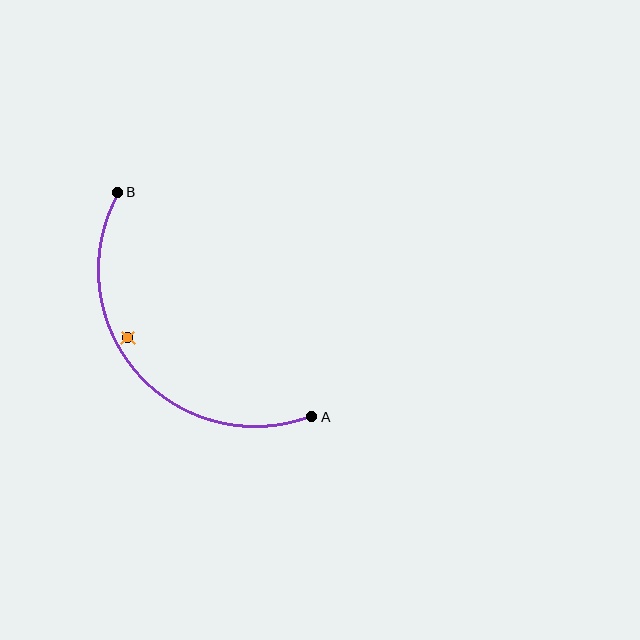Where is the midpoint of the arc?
The arc midpoint is the point on the curve farthest from the straight line joining A and B. It sits below and to the left of that line.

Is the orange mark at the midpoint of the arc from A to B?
No — the orange mark does not lie on the arc at all. It sits slightly inside the curve.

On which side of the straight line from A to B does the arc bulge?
The arc bulges below and to the left of the straight line connecting A and B.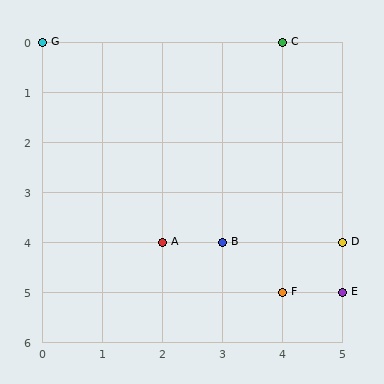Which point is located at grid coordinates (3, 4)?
Point B is at (3, 4).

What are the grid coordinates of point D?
Point D is at grid coordinates (5, 4).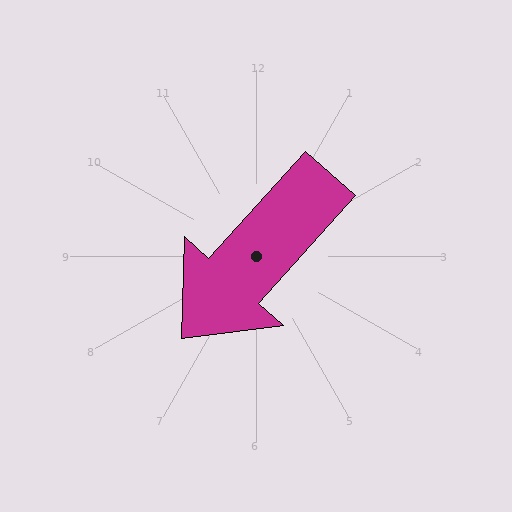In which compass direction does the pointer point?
Southwest.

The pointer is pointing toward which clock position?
Roughly 7 o'clock.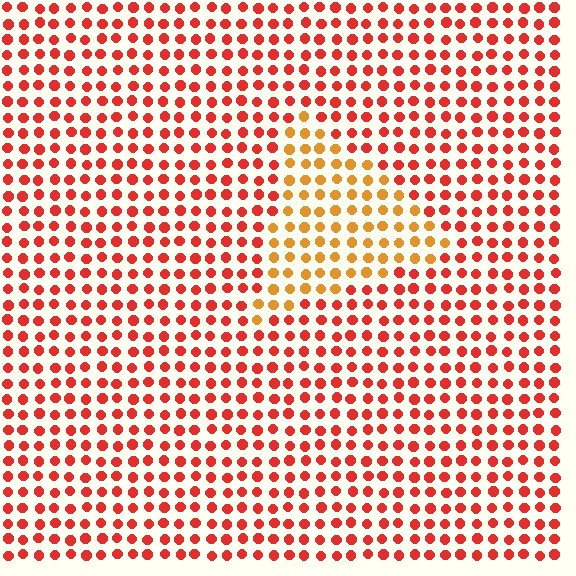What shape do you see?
I see a triangle.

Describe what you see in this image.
The image is filled with small red elements in a uniform arrangement. A triangle-shaped region is visible where the elements are tinted to a slightly different hue, forming a subtle color boundary.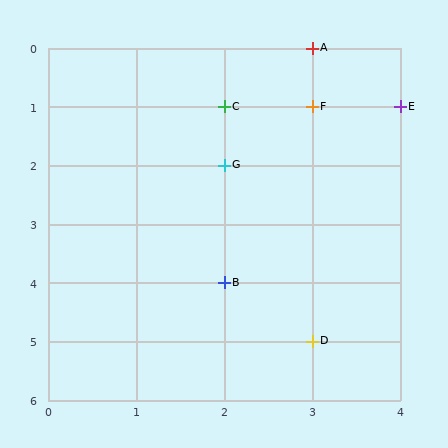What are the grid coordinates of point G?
Point G is at grid coordinates (2, 2).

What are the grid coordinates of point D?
Point D is at grid coordinates (3, 5).